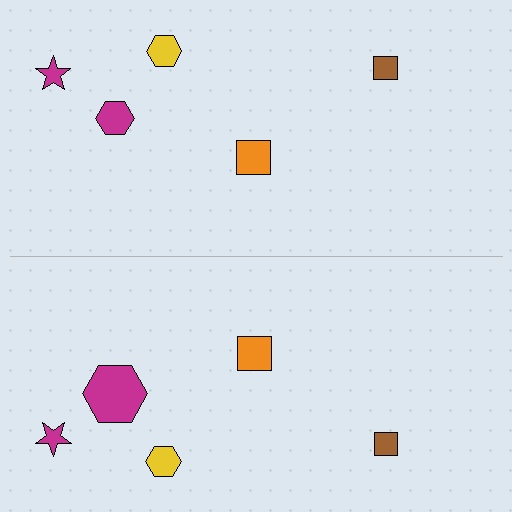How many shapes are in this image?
There are 10 shapes in this image.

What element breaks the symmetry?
The magenta hexagon on the bottom side has a different size than its mirror counterpart.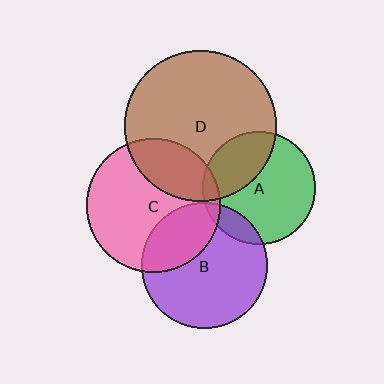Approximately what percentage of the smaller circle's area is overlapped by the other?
Approximately 30%.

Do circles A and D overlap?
Yes.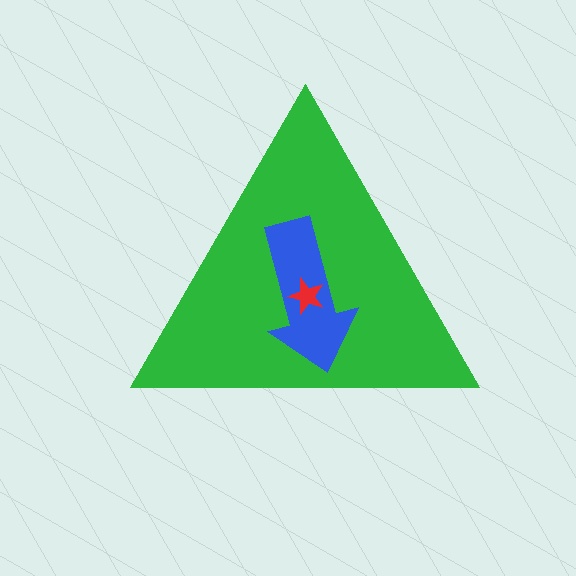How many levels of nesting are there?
3.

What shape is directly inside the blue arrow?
The red star.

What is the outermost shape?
The green triangle.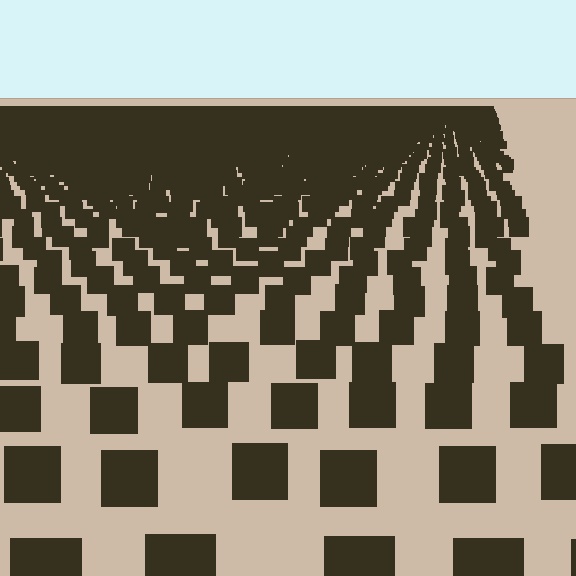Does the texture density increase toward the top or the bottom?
Density increases toward the top.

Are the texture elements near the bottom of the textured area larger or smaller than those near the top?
Larger. Near the bottom, elements are closer to the viewer and appear at a bigger on-screen size.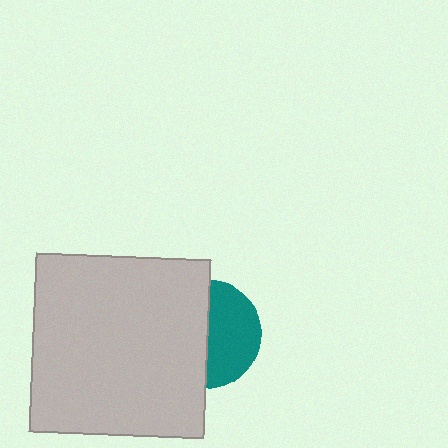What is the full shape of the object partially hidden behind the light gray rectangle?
The partially hidden object is a teal circle.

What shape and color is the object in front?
The object in front is a light gray rectangle.